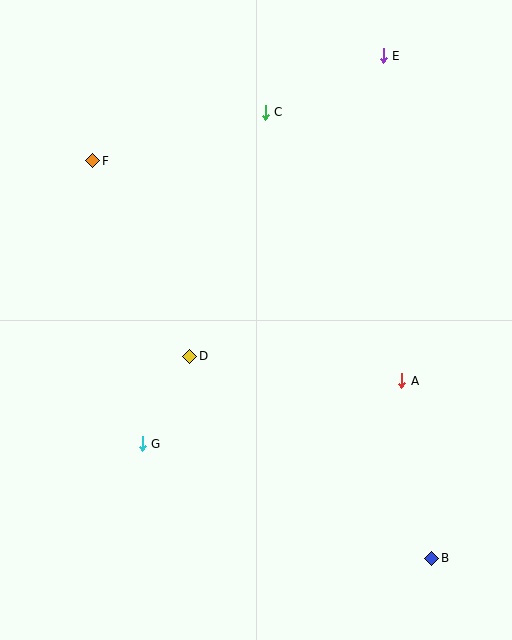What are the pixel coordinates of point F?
Point F is at (93, 161).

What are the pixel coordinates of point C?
Point C is at (265, 112).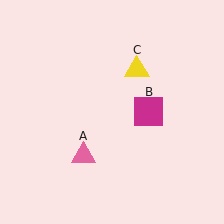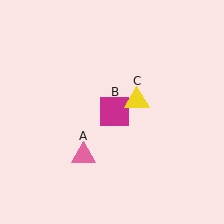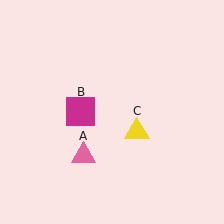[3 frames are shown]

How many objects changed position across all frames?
2 objects changed position: magenta square (object B), yellow triangle (object C).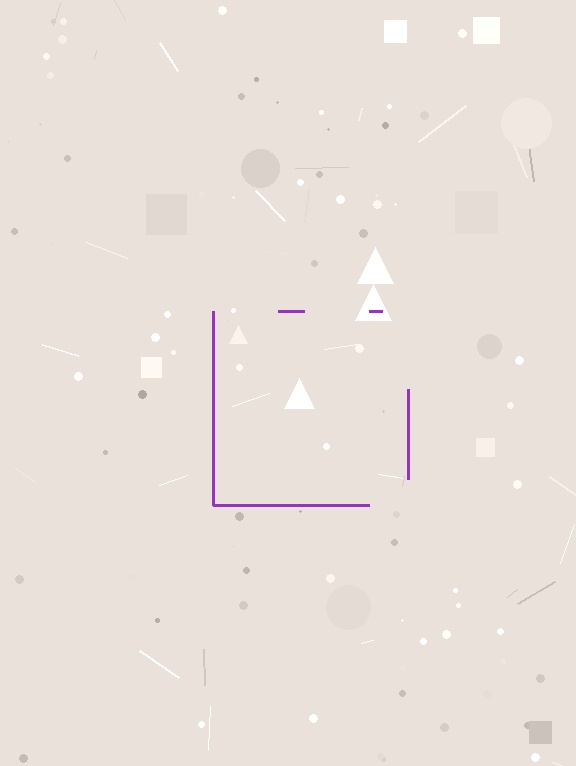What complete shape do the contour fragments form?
The contour fragments form a square.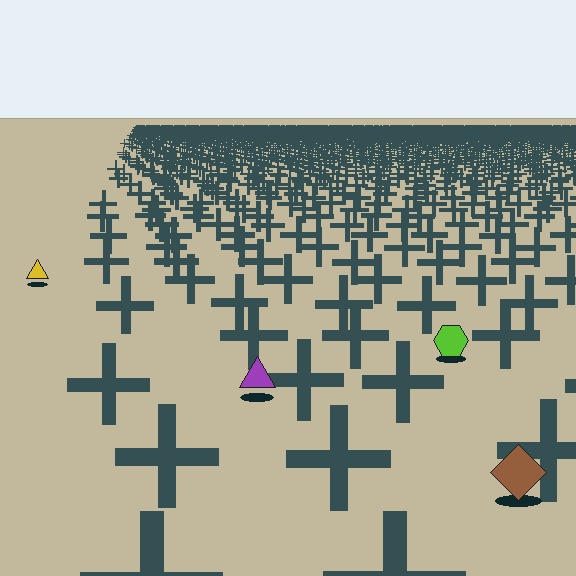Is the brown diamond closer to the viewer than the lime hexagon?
Yes. The brown diamond is closer — you can tell from the texture gradient: the ground texture is coarser near it.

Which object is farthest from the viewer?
The yellow triangle is farthest from the viewer. It appears smaller and the ground texture around it is denser.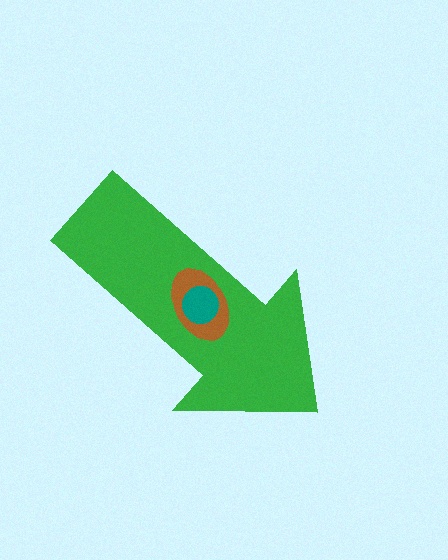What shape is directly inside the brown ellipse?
The teal circle.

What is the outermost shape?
The green arrow.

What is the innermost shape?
The teal circle.